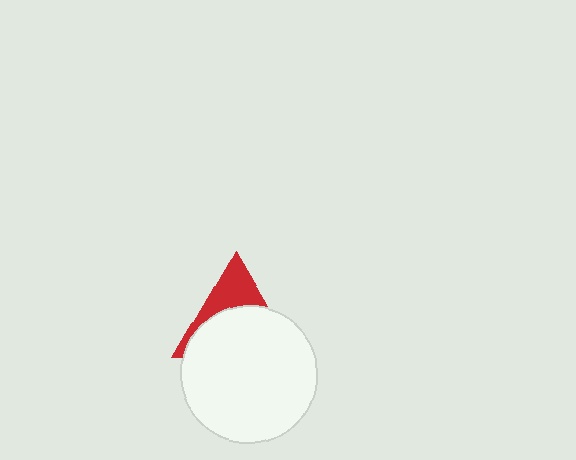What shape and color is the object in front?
The object in front is a white circle.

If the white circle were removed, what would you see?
You would see the complete red triangle.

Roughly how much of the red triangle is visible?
A small part of it is visible (roughly 35%).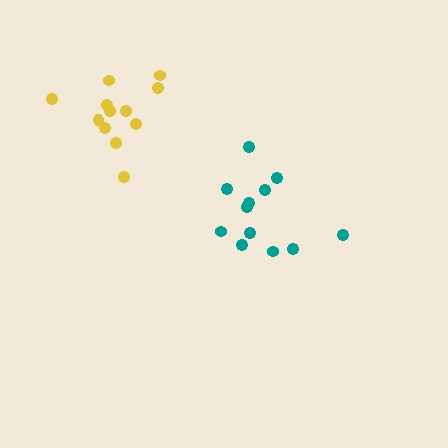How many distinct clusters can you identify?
There are 2 distinct clusters.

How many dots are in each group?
Group 1: 12 dots, Group 2: 12 dots (24 total).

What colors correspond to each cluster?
The clusters are colored: teal, yellow.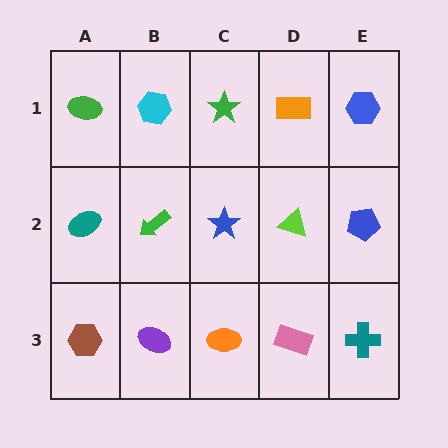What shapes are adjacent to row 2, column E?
A blue hexagon (row 1, column E), a teal cross (row 3, column E), a lime triangle (row 2, column D).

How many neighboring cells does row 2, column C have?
4.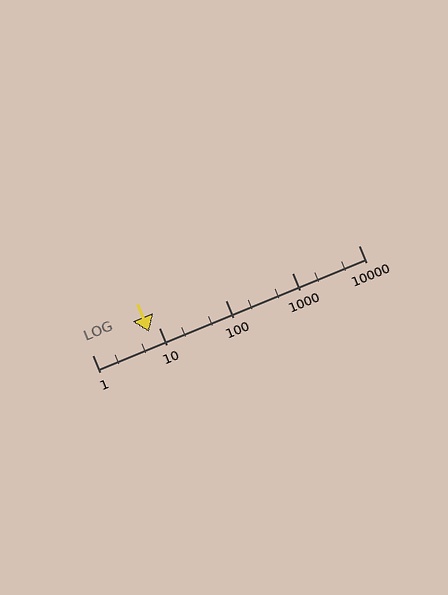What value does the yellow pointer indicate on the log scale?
The pointer indicates approximately 7.2.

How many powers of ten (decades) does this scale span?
The scale spans 4 decades, from 1 to 10000.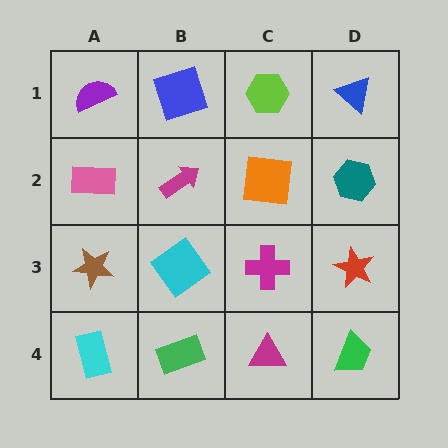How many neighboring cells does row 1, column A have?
2.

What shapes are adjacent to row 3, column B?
A magenta arrow (row 2, column B), a green rectangle (row 4, column B), a brown star (row 3, column A), a magenta cross (row 3, column C).